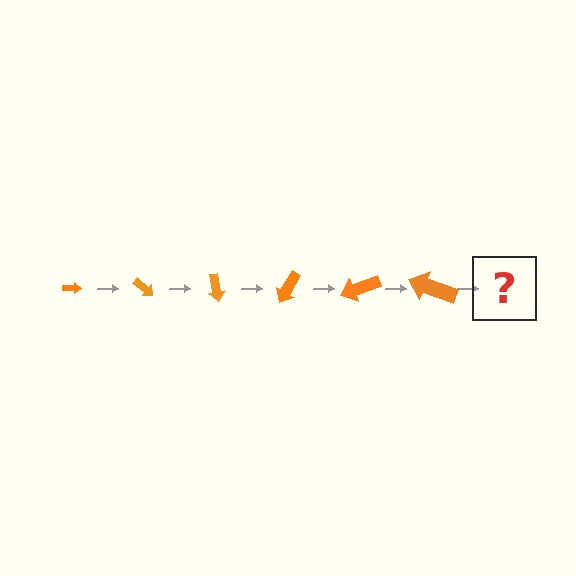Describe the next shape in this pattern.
It should be an arrow, larger than the previous one and rotated 240 degrees from the start.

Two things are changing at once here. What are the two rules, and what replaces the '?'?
The two rules are that the arrow grows larger each step and it rotates 40 degrees each step. The '?' should be an arrow, larger than the previous one and rotated 240 degrees from the start.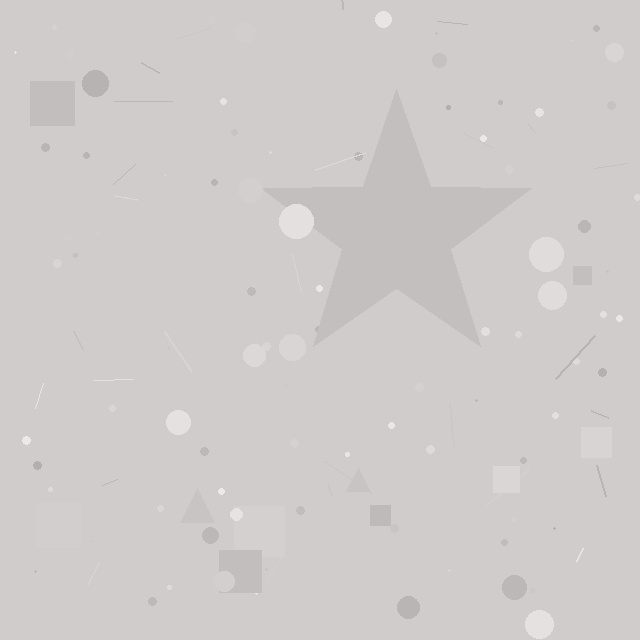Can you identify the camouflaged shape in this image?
The camouflaged shape is a star.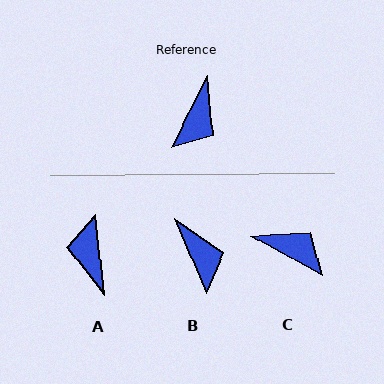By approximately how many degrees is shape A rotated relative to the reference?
Approximately 147 degrees clockwise.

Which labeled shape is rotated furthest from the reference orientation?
A, about 147 degrees away.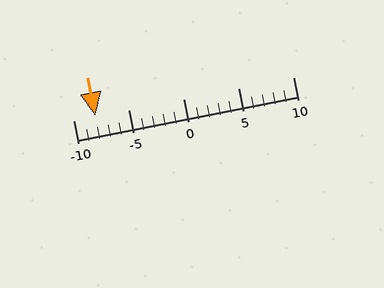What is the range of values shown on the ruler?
The ruler shows values from -10 to 10.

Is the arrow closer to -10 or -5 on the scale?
The arrow is closer to -10.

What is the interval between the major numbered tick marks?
The major tick marks are spaced 5 units apart.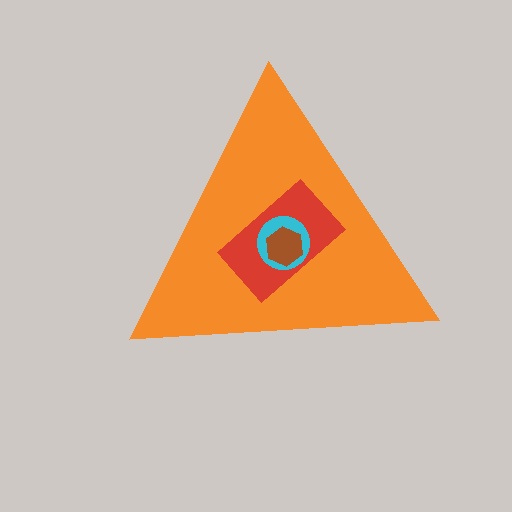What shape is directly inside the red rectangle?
The cyan circle.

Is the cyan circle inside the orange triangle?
Yes.